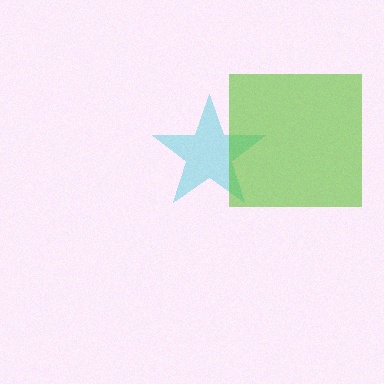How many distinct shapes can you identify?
There are 2 distinct shapes: a cyan star, a lime square.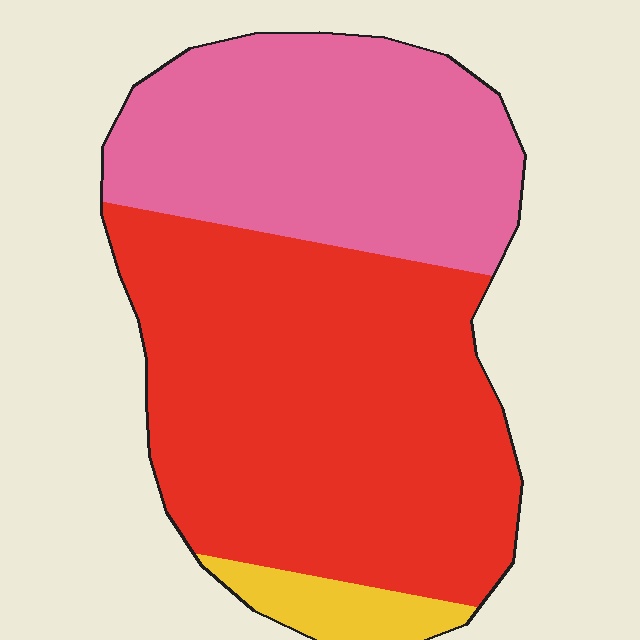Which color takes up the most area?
Red, at roughly 55%.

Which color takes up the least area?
Yellow, at roughly 5%.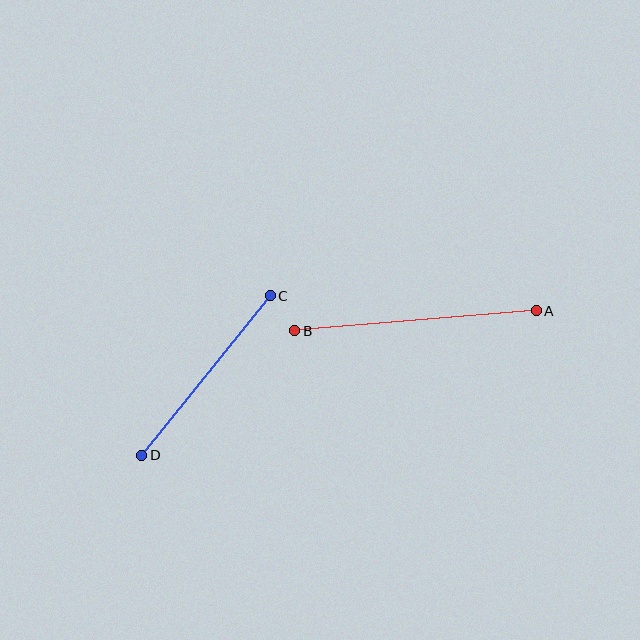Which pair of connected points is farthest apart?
Points A and B are farthest apart.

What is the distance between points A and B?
The distance is approximately 242 pixels.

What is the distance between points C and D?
The distance is approximately 205 pixels.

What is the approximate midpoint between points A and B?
The midpoint is at approximately (415, 321) pixels.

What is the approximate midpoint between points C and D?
The midpoint is at approximately (206, 375) pixels.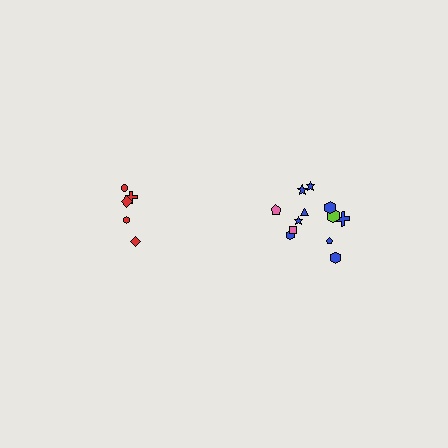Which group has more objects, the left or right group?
The right group.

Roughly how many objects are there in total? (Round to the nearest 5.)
Roughly 15 objects in total.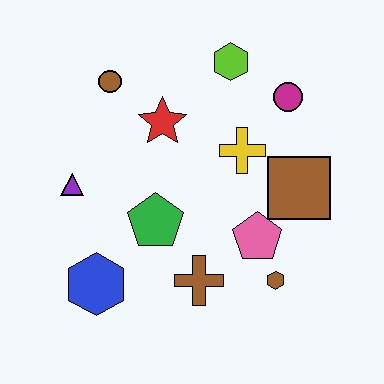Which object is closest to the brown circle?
The red star is closest to the brown circle.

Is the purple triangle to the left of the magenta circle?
Yes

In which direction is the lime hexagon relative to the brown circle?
The lime hexagon is to the right of the brown circle.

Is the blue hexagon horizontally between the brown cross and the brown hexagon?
No